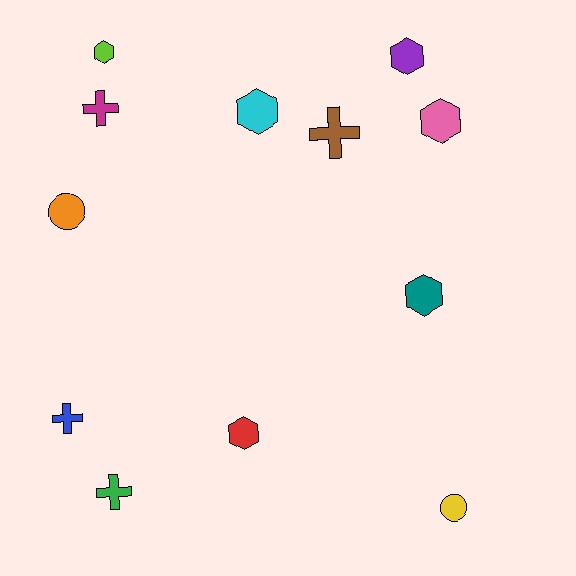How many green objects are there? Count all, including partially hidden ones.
There is 1 green object.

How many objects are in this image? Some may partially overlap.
There are 12 objects.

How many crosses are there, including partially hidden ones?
There are 4 crosses.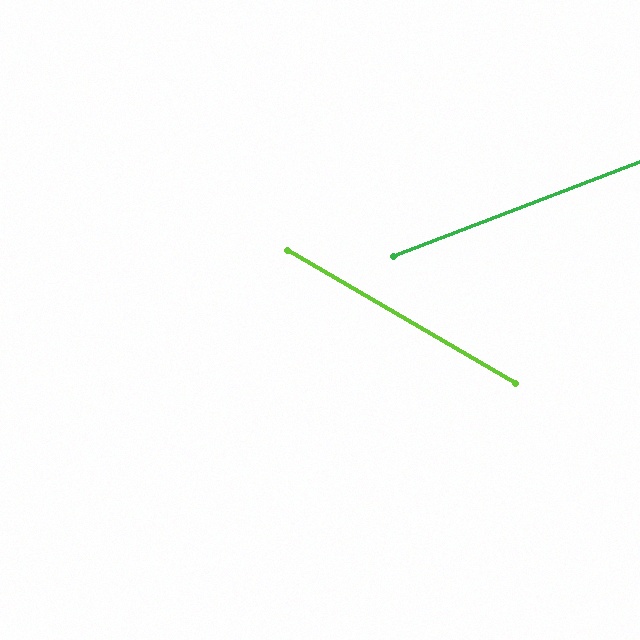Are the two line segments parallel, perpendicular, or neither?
Neither parallel nor perpendicular — they differ by about 51°.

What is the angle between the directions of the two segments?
Approximately 51 degrees.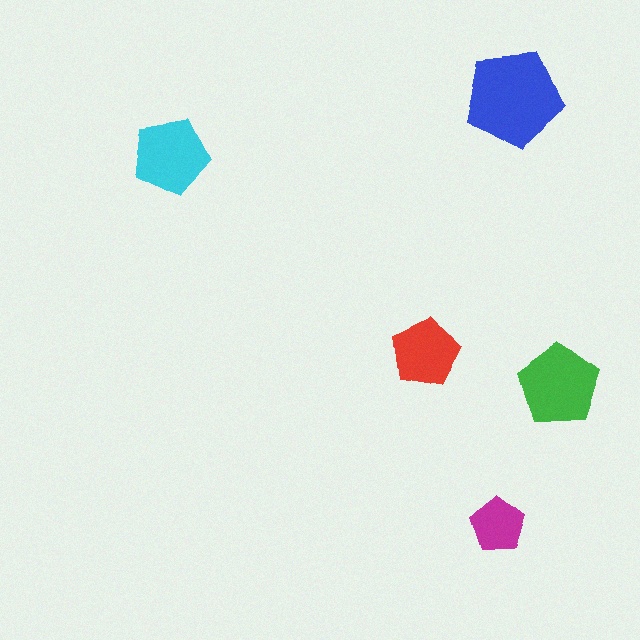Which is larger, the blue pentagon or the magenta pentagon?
The blue one.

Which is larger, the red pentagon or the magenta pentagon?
The red one.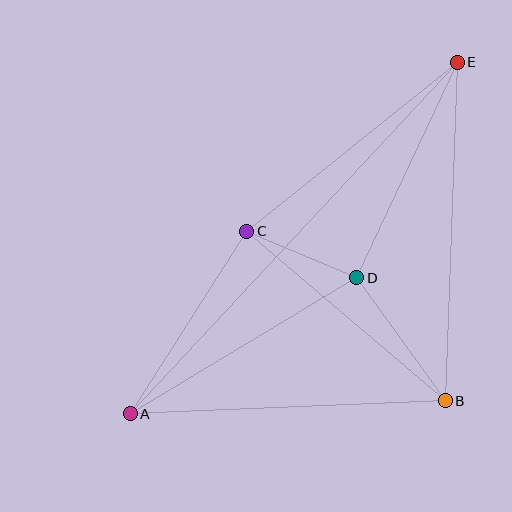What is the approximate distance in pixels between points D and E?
The distance between D and E is approximately 238 pixels.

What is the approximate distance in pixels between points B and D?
The distance between B and D is approximately 151 pixels.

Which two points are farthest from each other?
Points A and E are farthest from each other.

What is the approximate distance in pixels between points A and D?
The distance between A and D is approximately 264 pixels.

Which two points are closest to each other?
Points C and D are closest to each other.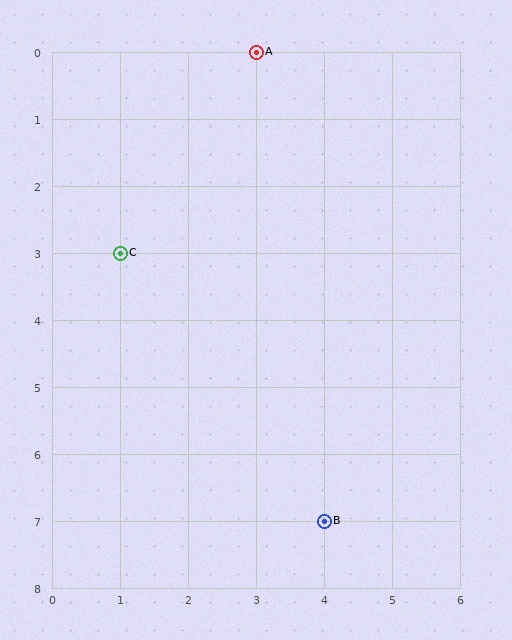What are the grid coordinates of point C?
Point C is at grid coordinates (1, 3).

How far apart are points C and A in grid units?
Points C and A are 2 columns and 3 rows apart (about 3.6 grid units diagonally).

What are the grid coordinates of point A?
Point A is at grid coordinates (3, 0).